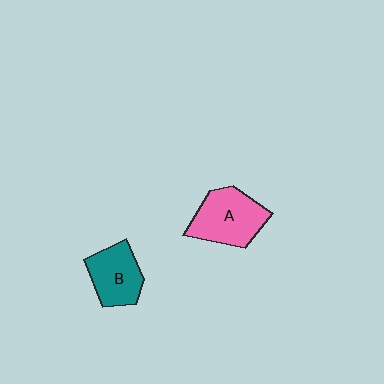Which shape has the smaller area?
Shape B (teal).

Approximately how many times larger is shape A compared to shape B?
Approximately 1.2 times.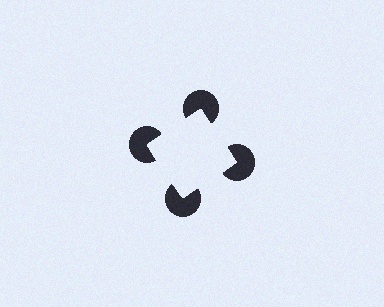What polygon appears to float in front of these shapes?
An illusory square — its edges are inferred from the aligned wedge cuts in the pac-man discs, not physically drawn.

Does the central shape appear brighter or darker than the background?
It typically appears slightly brighter than the background, even though no actual brightness change is drawn.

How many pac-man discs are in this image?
There are 4 — one at each vertex of the illusory square.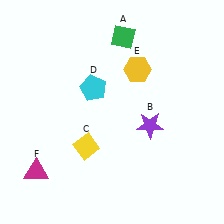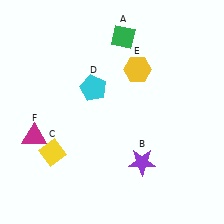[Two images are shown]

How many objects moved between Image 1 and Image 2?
3 objects moved between the two images.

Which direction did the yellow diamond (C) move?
The yellow diamond (C) moved left.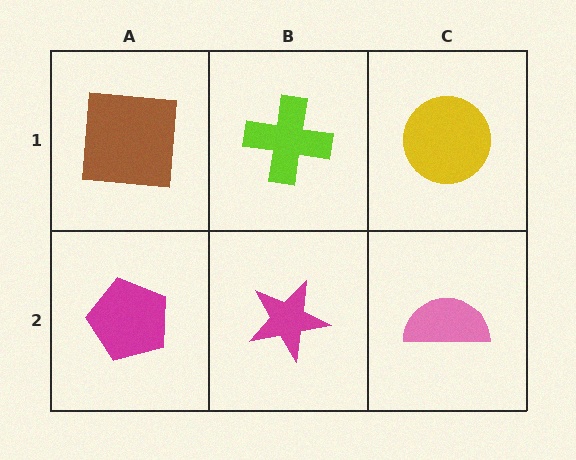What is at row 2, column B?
A magenta star.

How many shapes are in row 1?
3 shapes.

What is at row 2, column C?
A pink semicircle.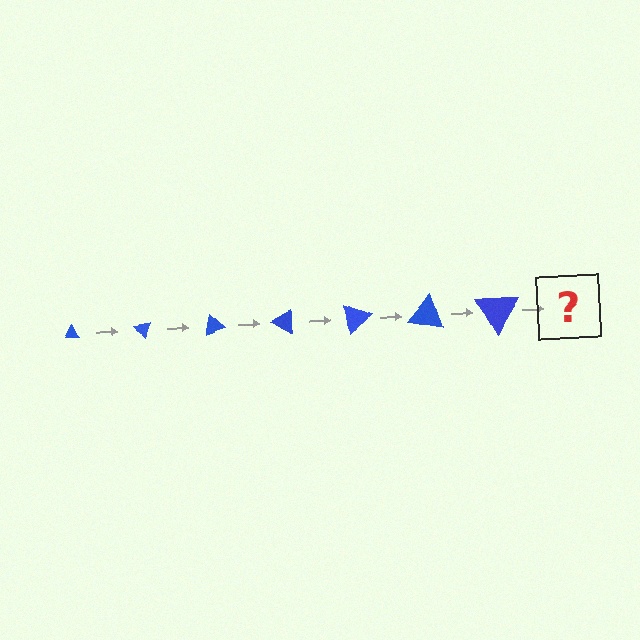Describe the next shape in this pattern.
It should be a triangle, larger than the previous one and rotated 350 degrees from the start.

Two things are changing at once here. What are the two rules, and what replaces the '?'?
The two rules are that the triangle grows larger each step and it rotates 50 degrees each step. The '?' should be a triangle, larger than the previous one and rotated 350 degrees from the start.